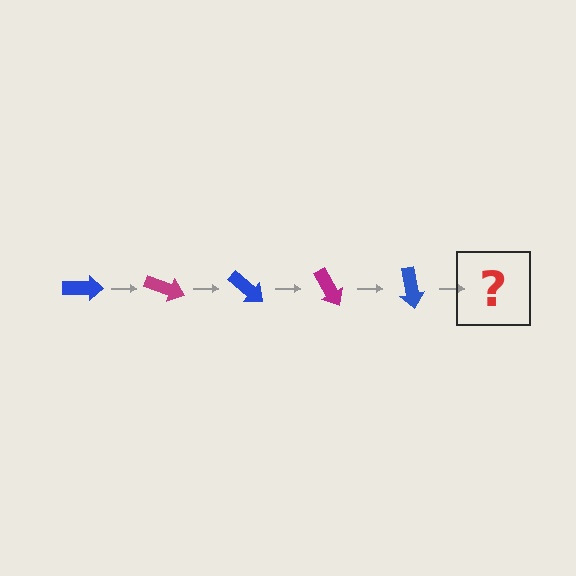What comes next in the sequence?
The next element should be a magenta arrow, rotated 100 degrees from the start.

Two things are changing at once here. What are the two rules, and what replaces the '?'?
The two rules are that it rotates 20 degrees each step and the color cycles through blue and magenta. The '?' should be a magenta arrow, rotated 100 degrees from the start.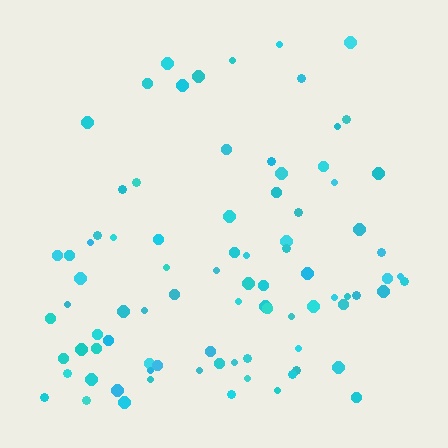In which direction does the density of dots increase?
From top to bottom, with the bottom side densest.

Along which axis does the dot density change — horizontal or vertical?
Vertical.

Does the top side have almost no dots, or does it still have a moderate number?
Still a moderate number, just noticeably fewer than the bottom.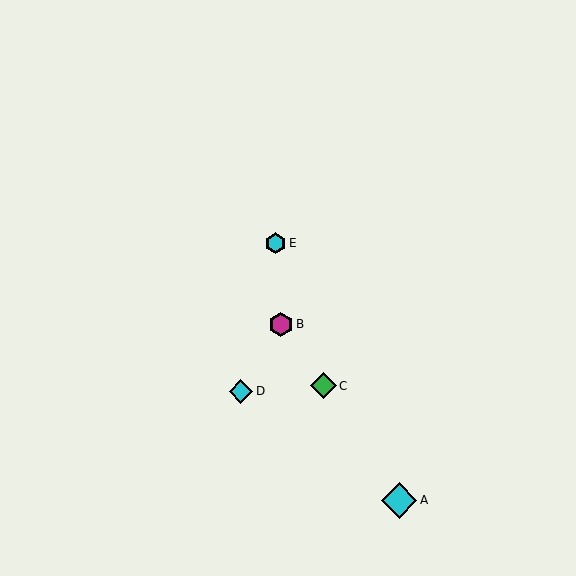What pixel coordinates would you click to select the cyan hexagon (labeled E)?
Click at (276, 243) to select the cyan hexagon E.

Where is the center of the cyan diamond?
The center of the cyan diamond is at (399, 500).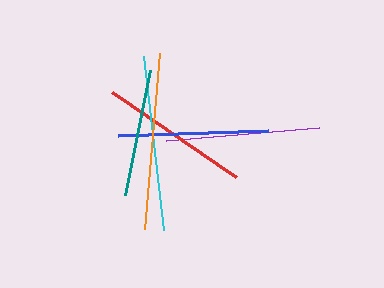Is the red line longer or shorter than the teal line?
The red line is longer than the teal line.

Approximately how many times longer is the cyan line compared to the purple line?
The cyan line is approximately 1.1 times the length of the purple line.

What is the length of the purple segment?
The purple segment is approximately 154 pixels long.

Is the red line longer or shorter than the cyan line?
The cyan line is longer than the red line.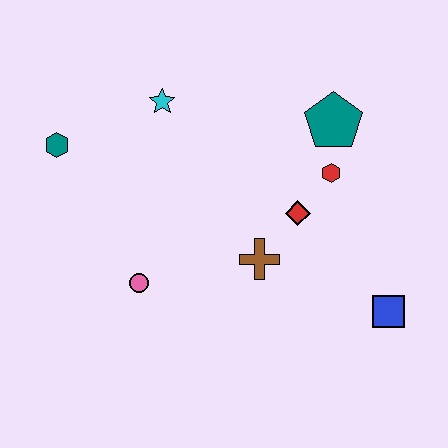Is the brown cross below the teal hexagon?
Yes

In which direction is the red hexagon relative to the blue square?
The red hexagon is above the blue square.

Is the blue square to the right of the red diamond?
Yes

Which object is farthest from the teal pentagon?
The teal hexagon is farthest from the teal pentagon.